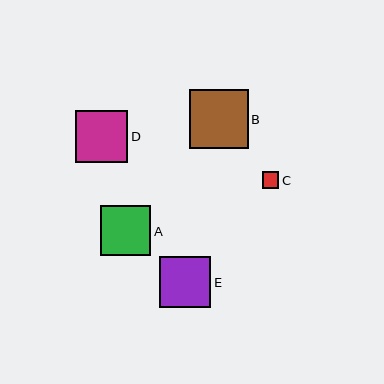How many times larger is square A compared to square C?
Square A is approximately 3.0 times the size of square C.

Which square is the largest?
Square B is the largest with a size of approximately 59 pixels.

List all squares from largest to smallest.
From largest to smallest: B, D, E, A, C.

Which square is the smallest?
Square C is the smallest with a size of approximately 17 pixels.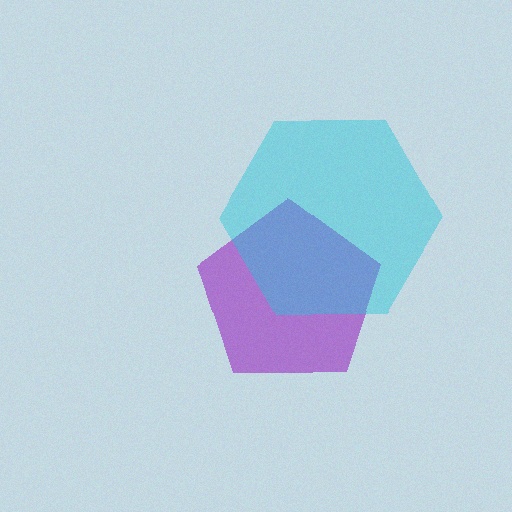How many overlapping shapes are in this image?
There are 2 overlapping shapes in the image.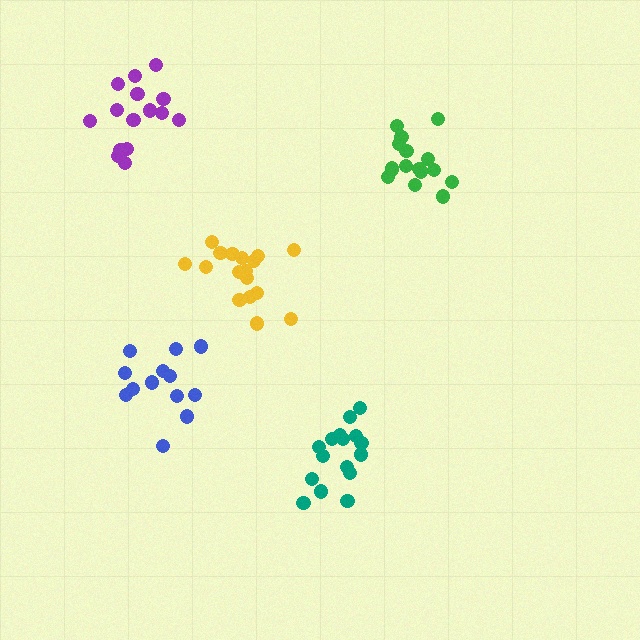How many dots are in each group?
Group 1: 17 dots, Group 2: 16 dots, Group 3: 13 dots, Group 4: 16 dots, Group 5: 15 dots (77 total).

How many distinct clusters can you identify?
There are 5 distinct clusters.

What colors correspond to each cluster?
The clusters are colored: yellow, green, blue, teal, purple.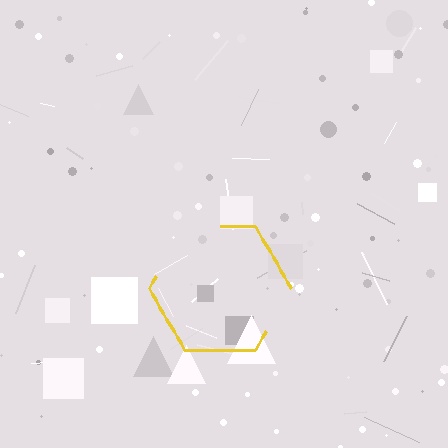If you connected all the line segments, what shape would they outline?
They would outline a hexagon.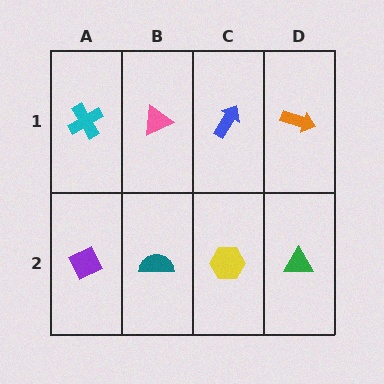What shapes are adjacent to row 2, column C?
A blue arrow (row 1, column C), a teal semicircle (row 2, column B), a green triangle (row 2, column D).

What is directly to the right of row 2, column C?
A green triangle.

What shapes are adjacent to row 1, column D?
A green triangle (row 2, column D), a blue arrow (row 1, column C).